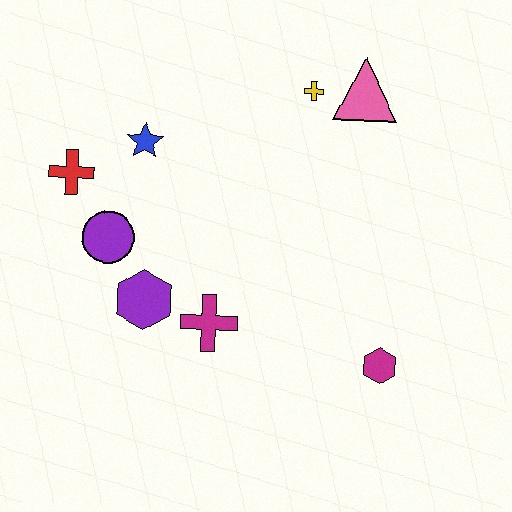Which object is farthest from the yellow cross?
The magenta hexagon is farthest from the yellow cross.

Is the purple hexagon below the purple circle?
Yes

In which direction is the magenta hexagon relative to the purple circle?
The magenta hexagon is to the right of the purple circle.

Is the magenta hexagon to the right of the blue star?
Yes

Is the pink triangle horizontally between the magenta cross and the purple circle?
No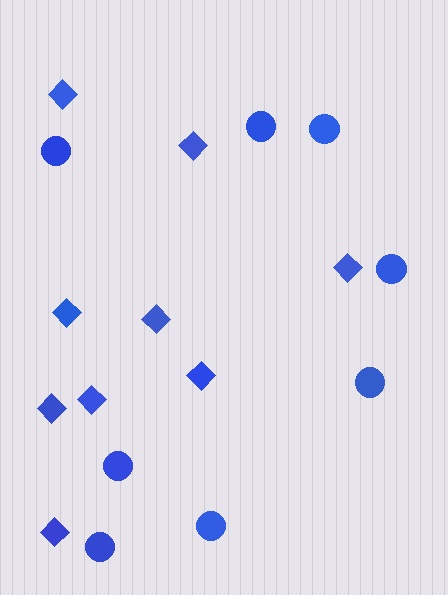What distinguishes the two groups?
There are 2 groups: one group of diamonds (9) and one group of circles (8).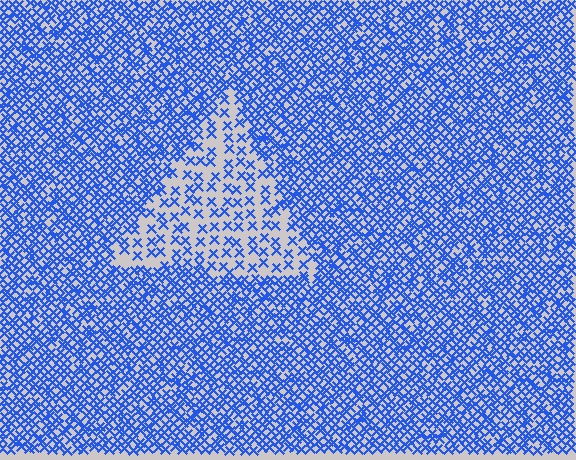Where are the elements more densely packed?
The elements are more densely packed outside the triangle boundary.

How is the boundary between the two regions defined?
The boundary is defined by a change in element density (approximately 2.6x ratio). All elements are the same color, size, and shape.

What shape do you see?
I see a triangle.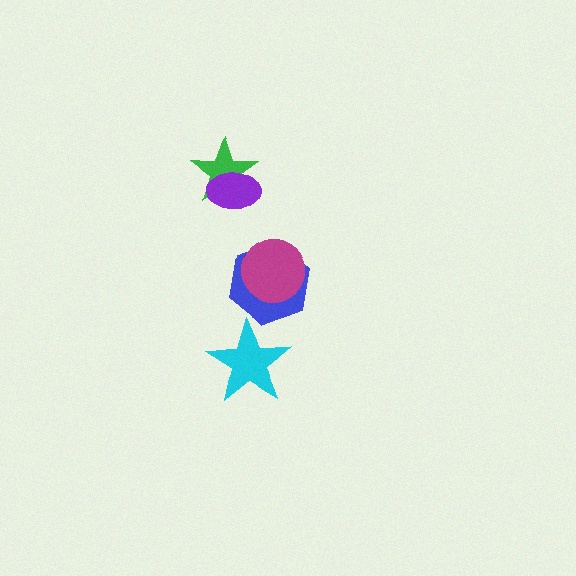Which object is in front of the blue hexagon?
The magenta circle is in front of the blue hexagon.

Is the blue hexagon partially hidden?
Yes, it is partially covered by another shape.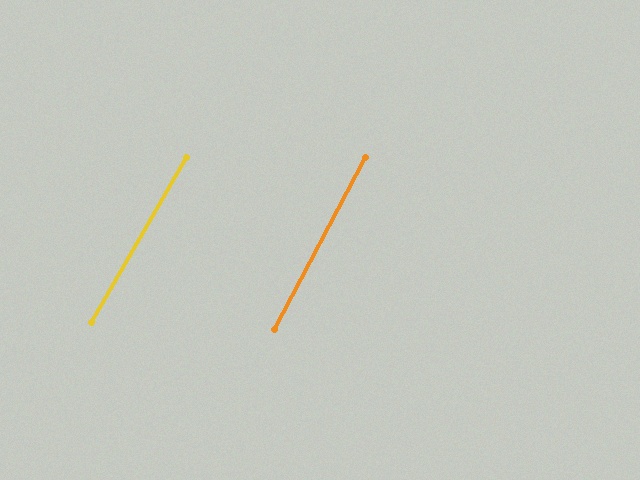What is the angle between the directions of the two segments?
Approximately 2 degrees.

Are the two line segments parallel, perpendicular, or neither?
Parallel — their directions differ by only 2.0°.